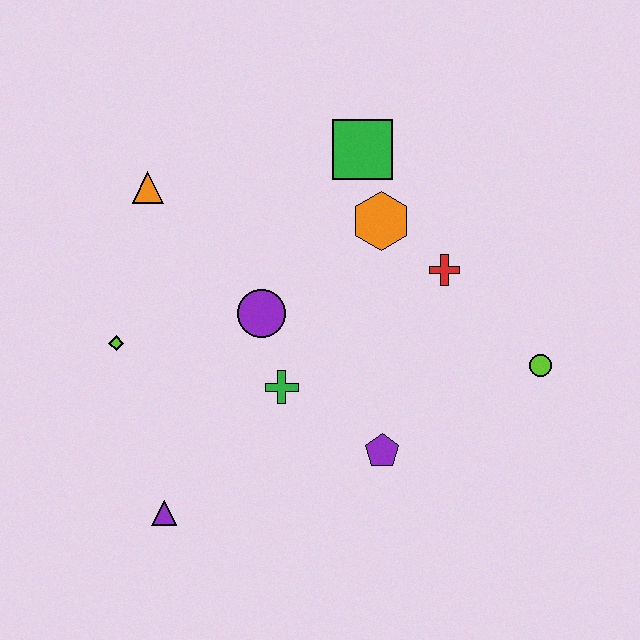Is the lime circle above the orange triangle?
No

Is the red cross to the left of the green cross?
No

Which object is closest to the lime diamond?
The purple circle is closest to the lime diamond.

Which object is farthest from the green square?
The purple triangle is farthest from the green square.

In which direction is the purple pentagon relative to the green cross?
The purple pentagon is to the right of the green cross.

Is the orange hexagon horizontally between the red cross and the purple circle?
Yes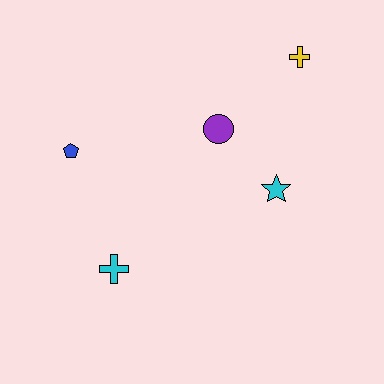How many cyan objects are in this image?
There are 2 cyan objects.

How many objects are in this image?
There are 5 objects.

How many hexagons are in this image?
There are no hexagons.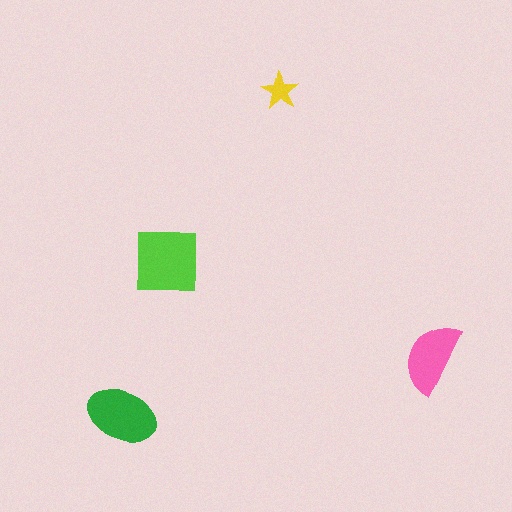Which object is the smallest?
The yellow star.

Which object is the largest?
The lime square.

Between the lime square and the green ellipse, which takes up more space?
The lime square.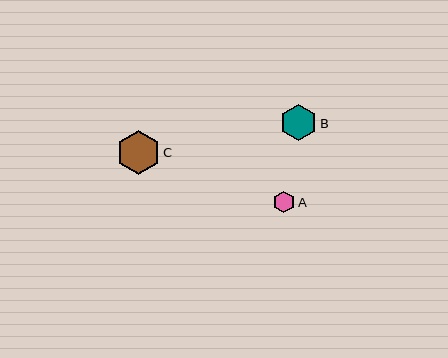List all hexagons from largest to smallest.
From largest to smallest: C, B, A.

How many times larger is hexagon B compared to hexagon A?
Hexagon B is approximately 1.7 times the size of hexagon A.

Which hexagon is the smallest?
Hexagon A is the smallest with a size of approximately 22 pixels.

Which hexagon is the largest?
Hexagon C is the largest with a size of approximately 44 pixels.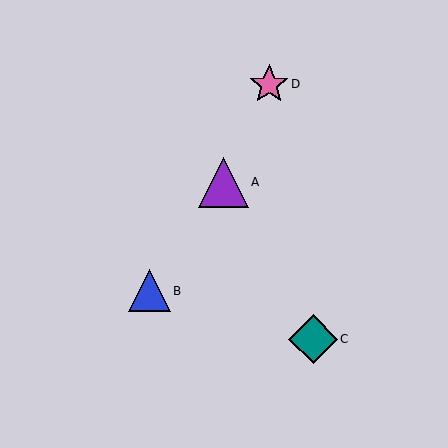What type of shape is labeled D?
Shape D is a pink star.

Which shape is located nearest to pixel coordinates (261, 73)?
The pink star (labeled D) at (269, 84) is nearest to that location.